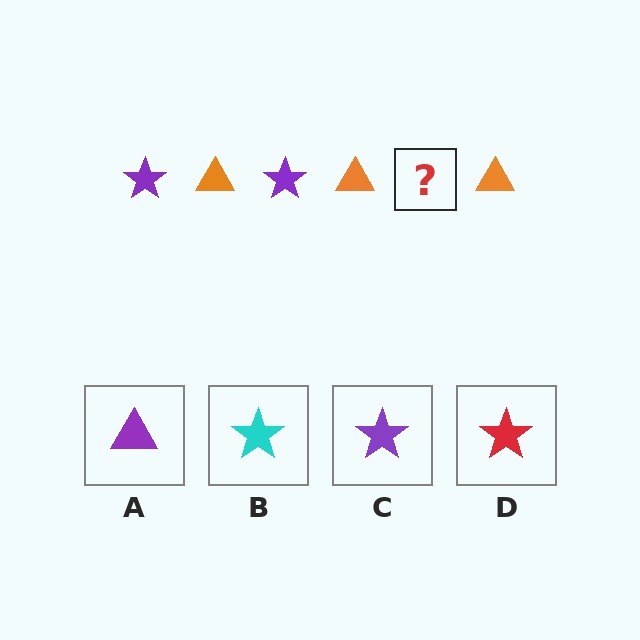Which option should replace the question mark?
Option C.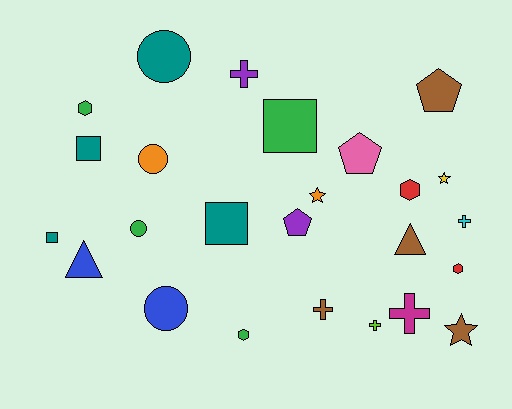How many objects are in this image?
There are 25 objects.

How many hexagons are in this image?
There are 4 hexagons.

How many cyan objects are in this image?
There is 1 cyan object.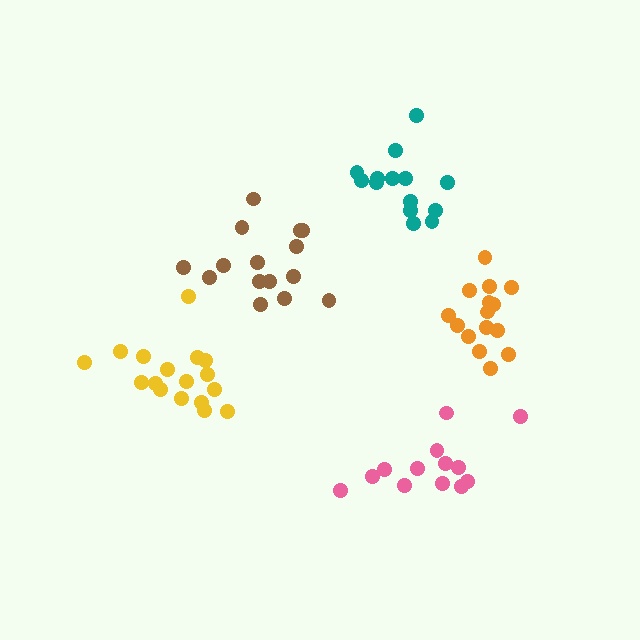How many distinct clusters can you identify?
There are 5 distinct clusters.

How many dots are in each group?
Group 1: 15 dots, Group 2: 13 dots, Group 3: 14 dots, Group 4: 15 dots, Group 5: 17 dots (74 total).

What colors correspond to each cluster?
The clusters are colored: orange, pink, teal, brown, yellow.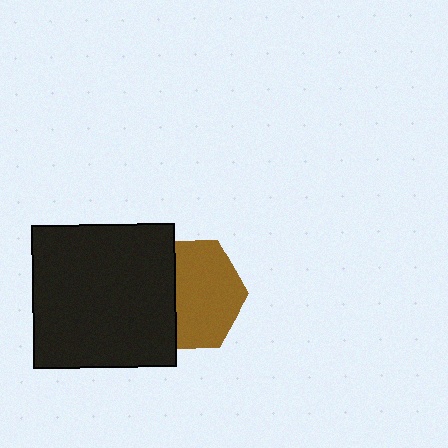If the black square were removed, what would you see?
You would see the complete brown hexagon.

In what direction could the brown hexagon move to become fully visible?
The brown hexagon could move right. That would shift it out from behind the black square entirely.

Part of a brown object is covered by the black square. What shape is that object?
It is a hexagon.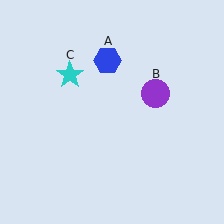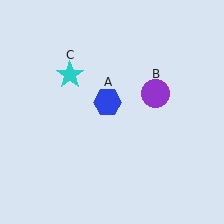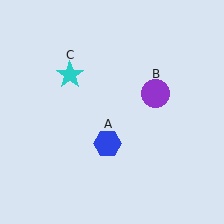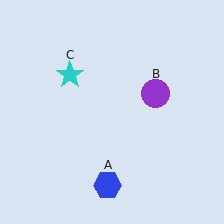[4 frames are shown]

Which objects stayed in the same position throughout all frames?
Purple circle (object B) and cyan star (object C) remained stationary.